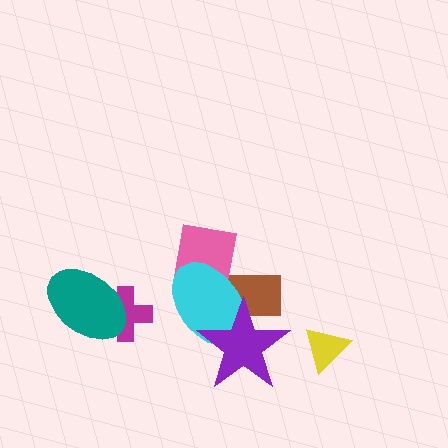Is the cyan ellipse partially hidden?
Yes, it is partially covered by another shape.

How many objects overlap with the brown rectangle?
2 objects overlap with the brown rectangle.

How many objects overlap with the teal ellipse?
1 object overlaps with the teal ellipse.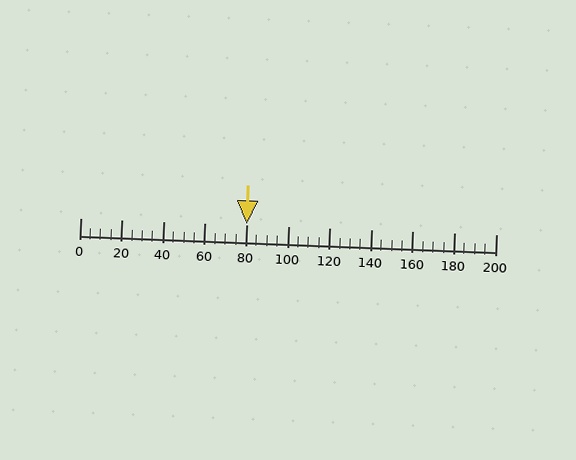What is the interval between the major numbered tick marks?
The major tick marks are spaced 20 units apart.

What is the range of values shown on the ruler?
The ruler shows values from 0 to 200.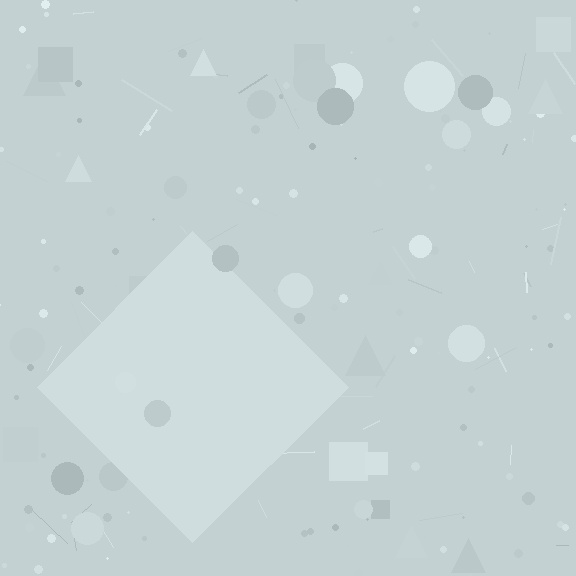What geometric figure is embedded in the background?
A diamond is embedded in the background.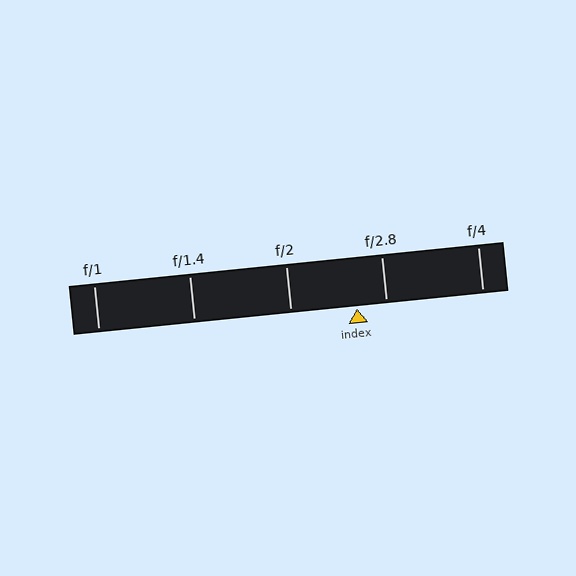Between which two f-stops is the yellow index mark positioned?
The index mark is between f/2 and f/2.8.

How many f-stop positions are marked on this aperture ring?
There are 5 f-stop positions marked.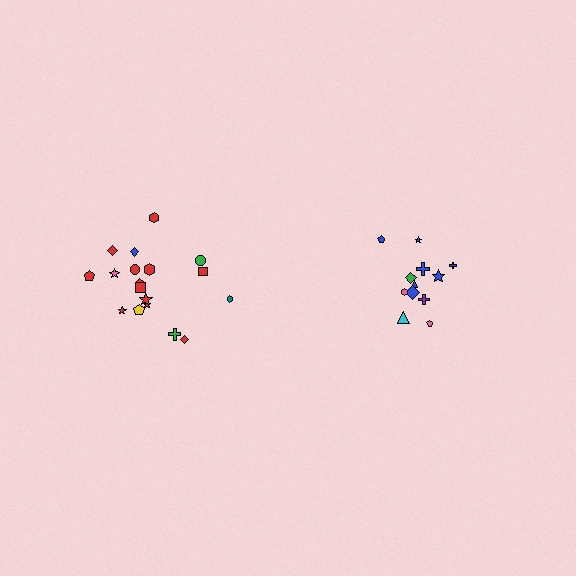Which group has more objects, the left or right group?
The left group.